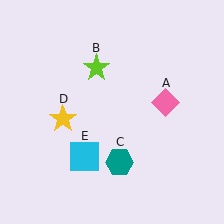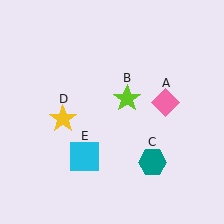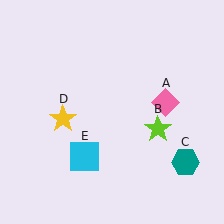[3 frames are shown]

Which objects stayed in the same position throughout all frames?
Pink diamond (object A) and yellow star (object D) and cyan square (object E) remained stationary.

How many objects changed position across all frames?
2 objects changed position: lime star (object B), teal hexagon (object C).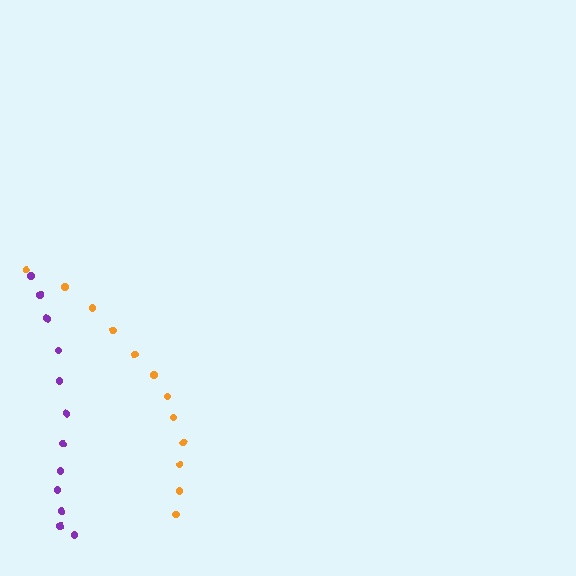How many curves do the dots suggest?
There are 2 distinct paths.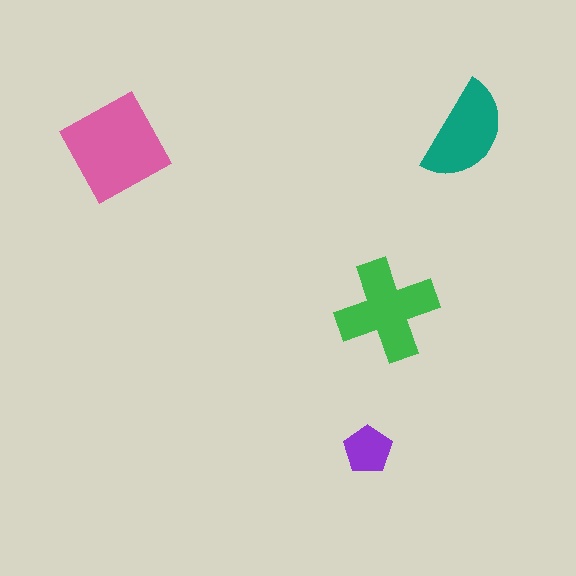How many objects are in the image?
There are 4 objects in the image.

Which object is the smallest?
The purple pentagon.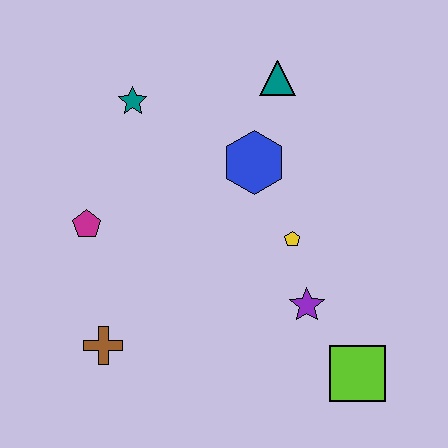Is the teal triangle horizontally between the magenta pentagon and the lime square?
Yes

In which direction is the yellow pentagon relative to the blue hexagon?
The yellow pentagon is below the blue hexagon.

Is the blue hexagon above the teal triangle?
No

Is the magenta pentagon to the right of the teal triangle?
No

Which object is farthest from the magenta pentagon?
The lime square is farthest from the magenta pentagon.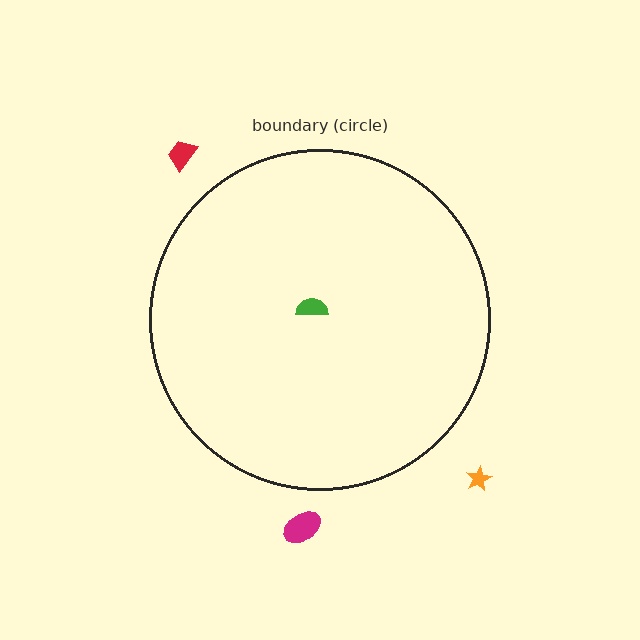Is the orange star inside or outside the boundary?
Outside.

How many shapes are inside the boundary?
1 inside, 3 outside.